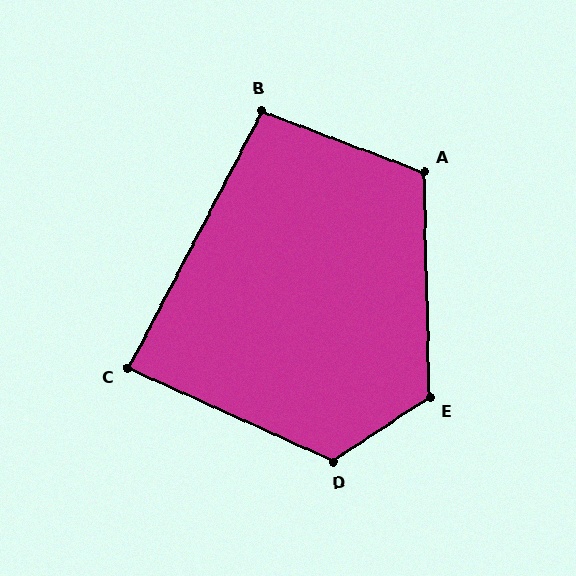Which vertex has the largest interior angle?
D, at approximately 122 degrees.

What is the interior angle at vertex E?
Approximately 122 degrees (obtuse).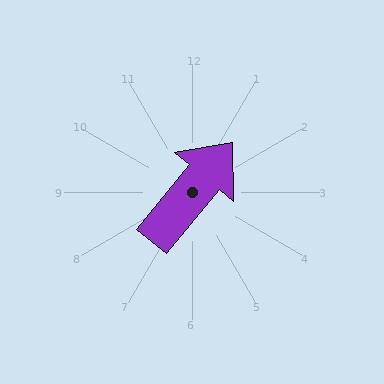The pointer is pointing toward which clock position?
Roughly 1 o'clock.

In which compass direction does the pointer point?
Northeast.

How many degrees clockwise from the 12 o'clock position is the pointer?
Approximately 39 degrees.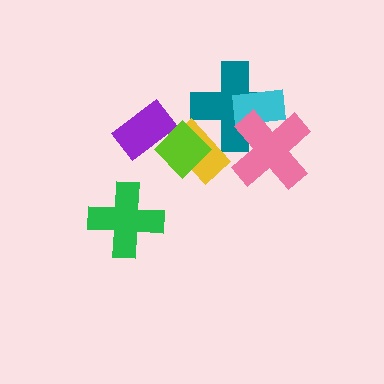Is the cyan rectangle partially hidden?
Yes, it is partially covered by another shape.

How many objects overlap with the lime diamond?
2 objects overlap with the lime diamond.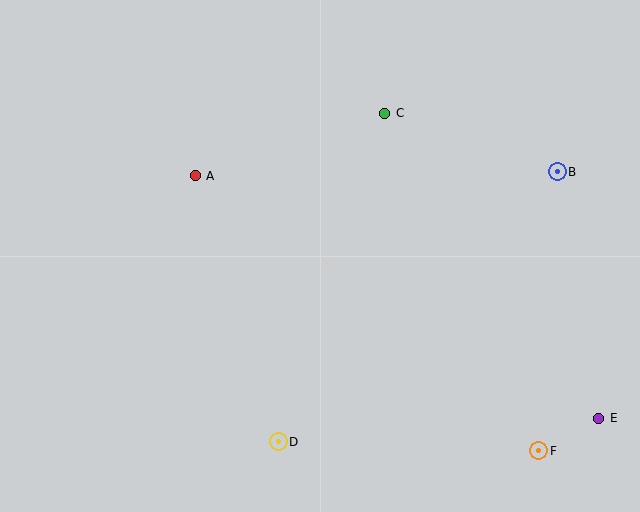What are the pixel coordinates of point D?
Point D is at (278, 442).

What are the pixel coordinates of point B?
Point B is at (557, 172).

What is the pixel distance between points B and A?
The distance between B and A is 362 pixels.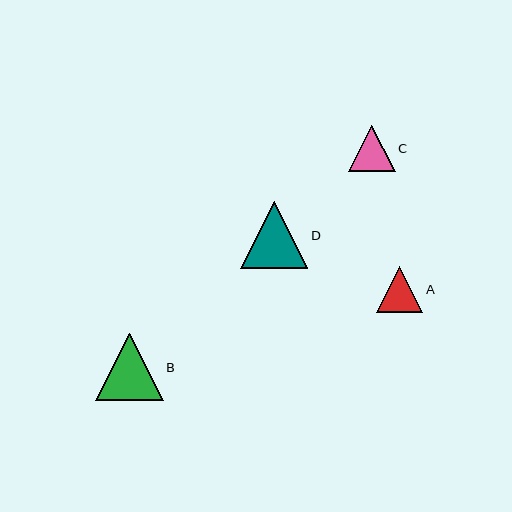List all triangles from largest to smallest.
From largest to smallest: B, D, C, A.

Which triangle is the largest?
Triangle B is the largest with a size of approximately 68 pixels.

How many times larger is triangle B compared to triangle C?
Triangle B is approximately 1.4 times the size of triangle C.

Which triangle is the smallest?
Triangle A is the smallest with a size of approximately 46 pixels.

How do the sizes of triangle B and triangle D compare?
Triangle B and triangle D are approximately the same size.